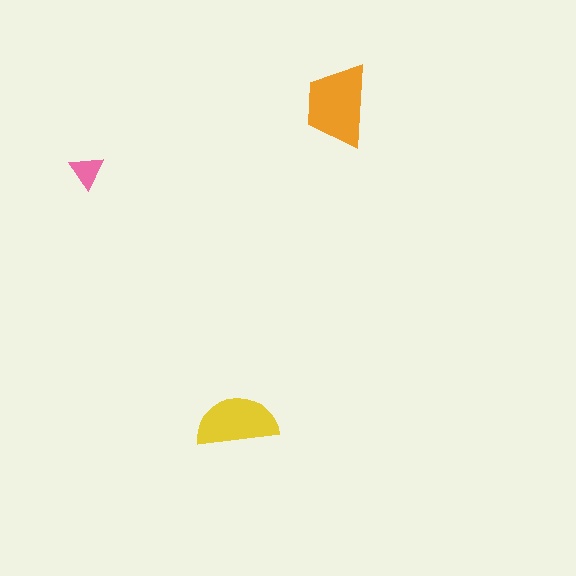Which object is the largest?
The orange trapezoid.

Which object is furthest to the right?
The orange trapezoid is rightmost.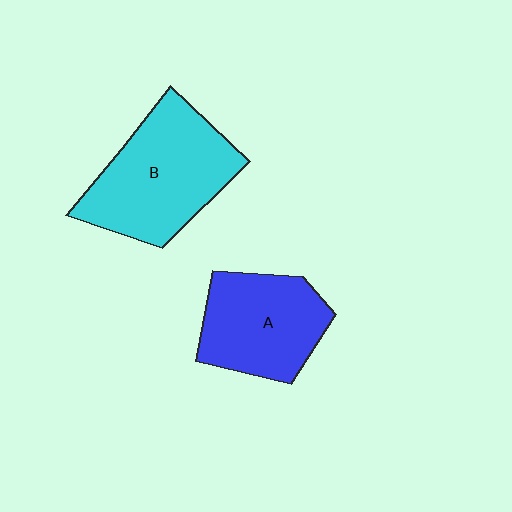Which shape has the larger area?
Shape B (cyan).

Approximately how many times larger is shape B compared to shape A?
Approximately 1.3 times.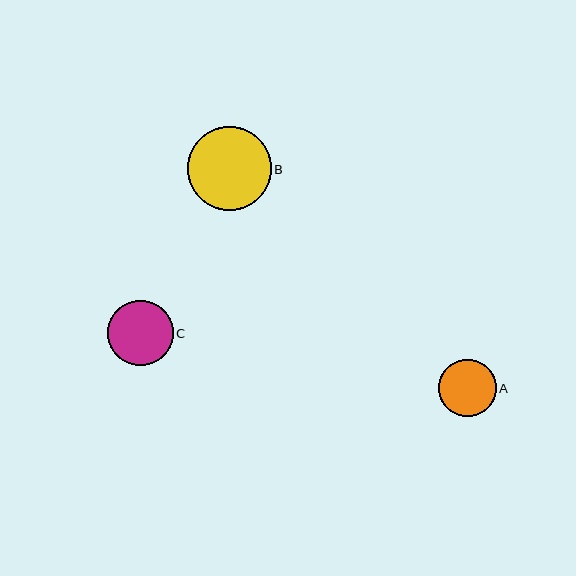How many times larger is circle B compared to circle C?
Circle B is approximately 1.3 times the size of circle C.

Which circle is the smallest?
Circle A is the smallest with a size of approximately 58 pixels.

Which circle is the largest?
Circle B is the largest with a size of approximately 83 pixels.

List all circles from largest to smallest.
From largest to smallest: B, C, A.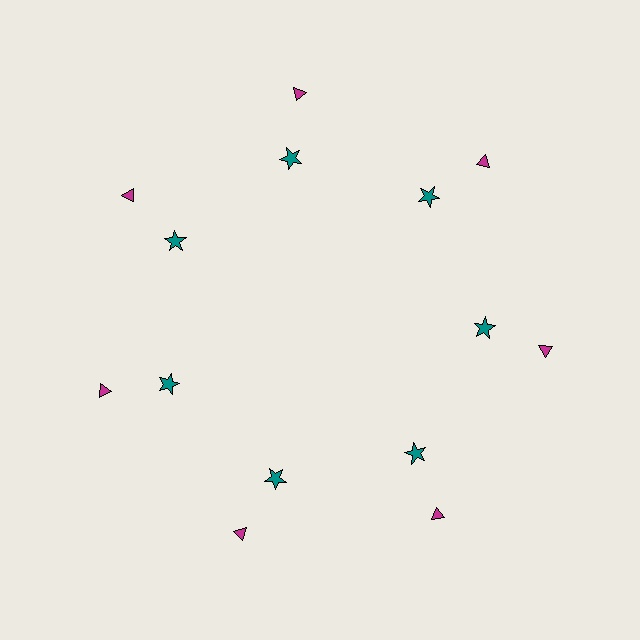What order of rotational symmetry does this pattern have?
This pattern has 7-fold rotational symmetry.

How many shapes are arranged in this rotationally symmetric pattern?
There are 14 shapes, arranged in 7 groups of 2.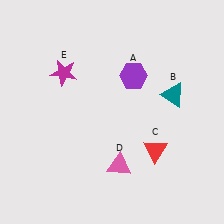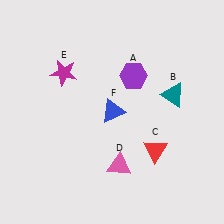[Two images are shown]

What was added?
A blue triangle (F) was added in Image 2.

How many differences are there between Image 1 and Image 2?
There is 1 difference between the two images.